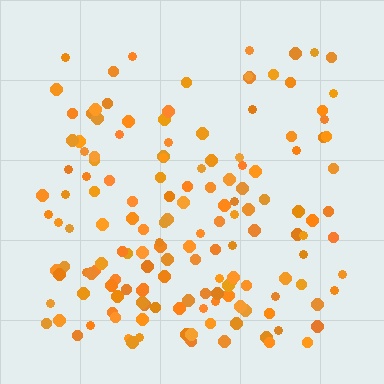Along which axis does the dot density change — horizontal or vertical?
Vertical.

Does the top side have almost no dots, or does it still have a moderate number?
Still a moderate number, just noticeably fewer than the bottom.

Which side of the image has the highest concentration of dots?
The bottom.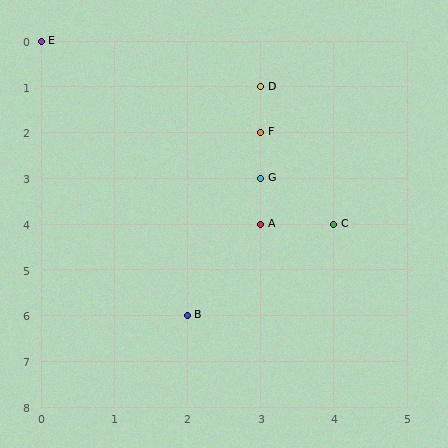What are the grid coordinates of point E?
Point E is at grid coordinates (0, 0).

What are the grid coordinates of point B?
Point B is at grid coordinates (2, 6).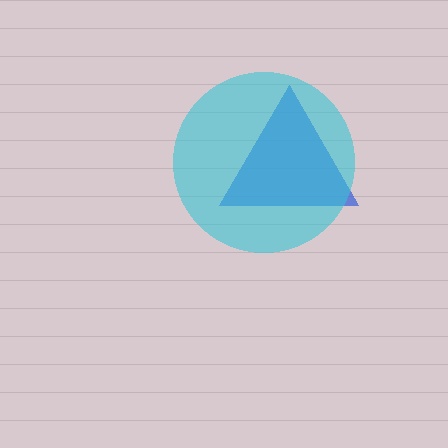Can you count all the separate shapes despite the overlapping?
Yes, there are 2 separate shapes.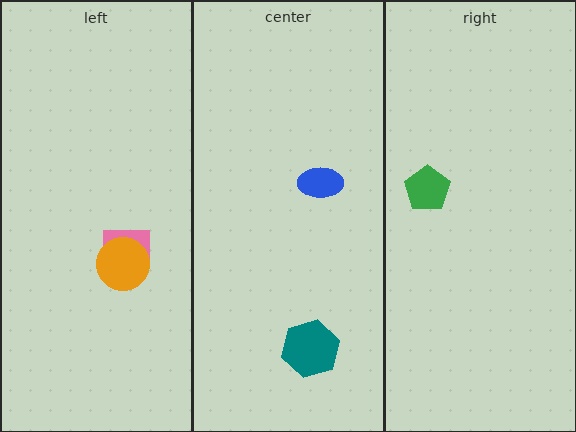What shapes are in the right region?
The green pentagon.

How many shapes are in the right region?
1.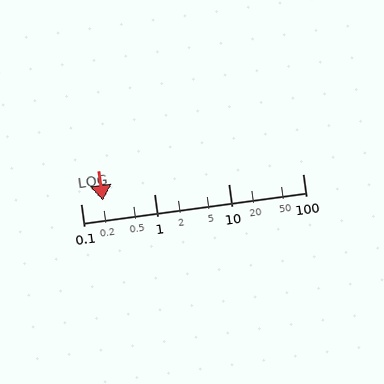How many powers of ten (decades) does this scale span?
The scale spans 3 decades, from 0.1 to 100.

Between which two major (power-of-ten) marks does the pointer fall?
The pointer is between 0.1 and 1.